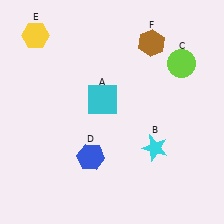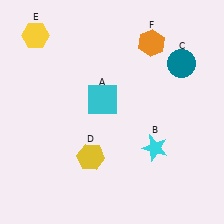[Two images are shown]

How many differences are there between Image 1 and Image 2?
There are 3 differences between the two images.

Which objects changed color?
C changed from lime to teal. D changed from blue to yellow. F changed from brown to orange.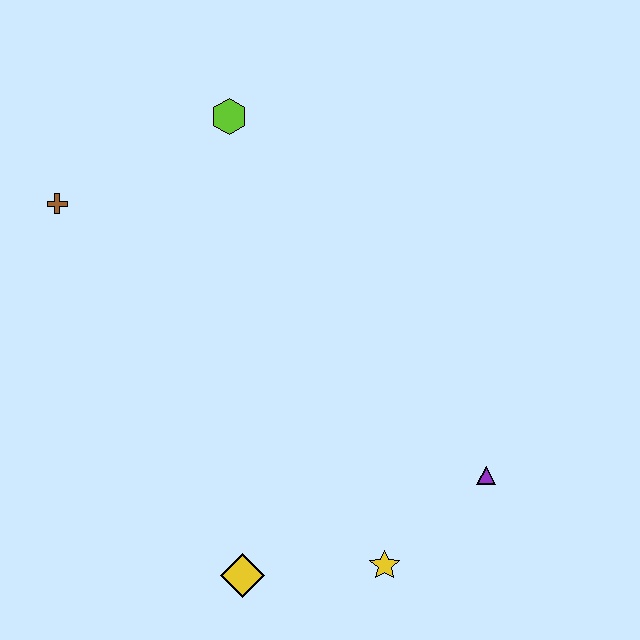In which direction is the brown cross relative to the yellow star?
The brown cross is above the yellow star.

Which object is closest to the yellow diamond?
The yellow star is closest to the yellow diamond.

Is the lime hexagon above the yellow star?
Yes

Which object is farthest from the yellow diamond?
The lime hexagon is farthest from the yellow diamond.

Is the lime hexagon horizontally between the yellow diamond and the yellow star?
No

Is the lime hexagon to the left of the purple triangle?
Yes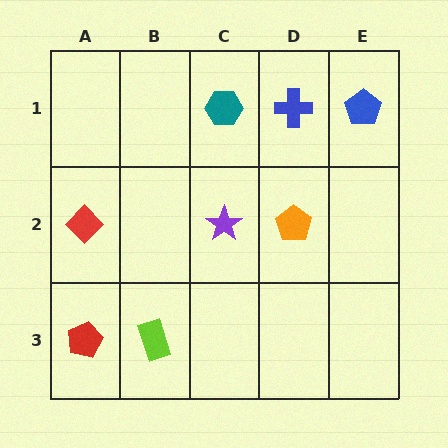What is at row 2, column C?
A purple star.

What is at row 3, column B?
A lime rectangle.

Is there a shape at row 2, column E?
No, that cell is empty.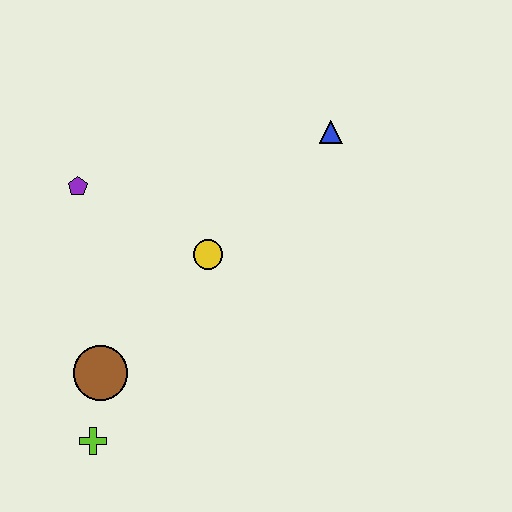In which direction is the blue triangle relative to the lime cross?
The blue triangle is above the lime cross.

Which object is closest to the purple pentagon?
The yellow circle is closest to the purple pentagon.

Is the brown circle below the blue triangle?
Yes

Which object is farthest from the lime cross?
The blue triangle is farthest from the lime cross.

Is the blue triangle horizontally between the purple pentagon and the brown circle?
No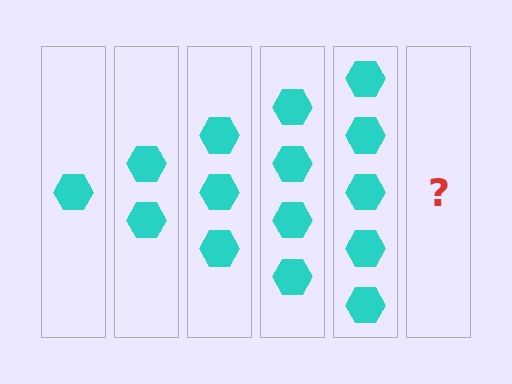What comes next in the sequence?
The next element should be 6 hexagons.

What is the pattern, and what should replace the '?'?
The pattern is that each step adds one more hexagon. The '?' should be 6 hexagons.